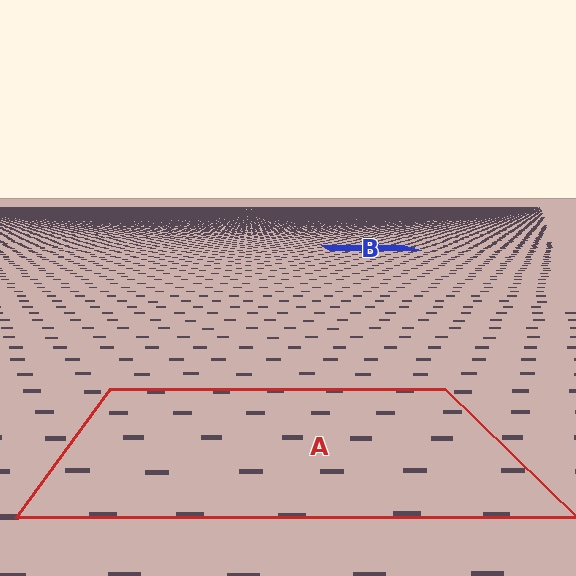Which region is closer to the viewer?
Region A is closer. The texture elements there are larger and more spread out.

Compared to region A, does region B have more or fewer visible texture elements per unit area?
Region B has more texture elements per unit area — they are packed more densely because it is farther away.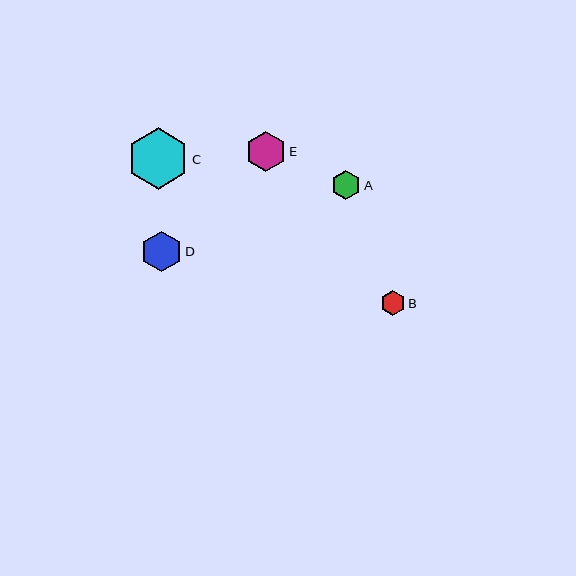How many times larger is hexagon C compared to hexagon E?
Hexagon C is approximately 1.5 times the size of hexagon E.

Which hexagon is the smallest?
Hexagon B is the smallest with a size of approximately 25 pixels.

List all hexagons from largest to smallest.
From largest to smallest: C, D, E, A, B.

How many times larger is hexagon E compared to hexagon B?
Hexagon E is approximately 1.6 times the size of hexagon B.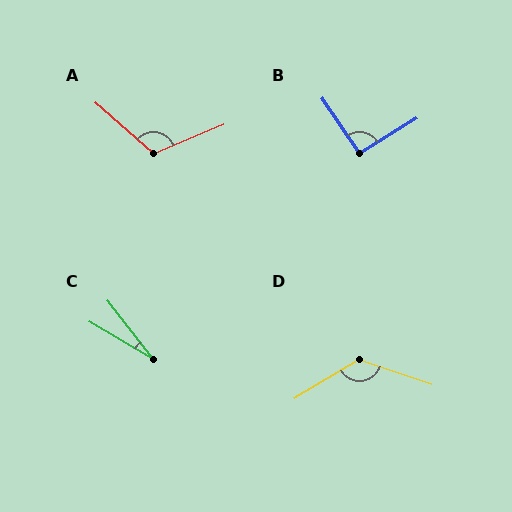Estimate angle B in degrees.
Approximately 92 degrees.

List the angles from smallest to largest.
C (22°), B (92°), A (116°), D (131°).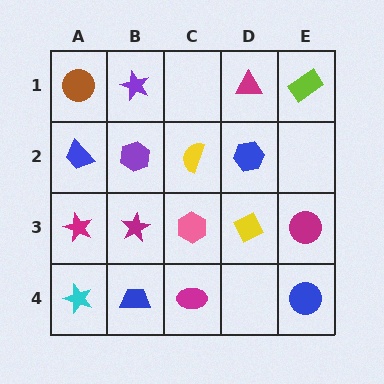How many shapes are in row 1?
4 shapes.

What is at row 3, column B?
A magenta star.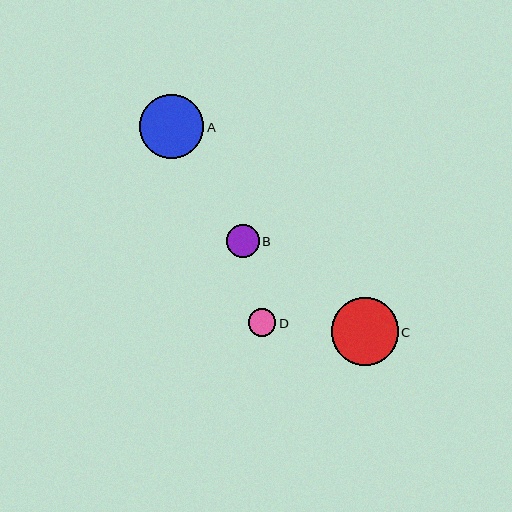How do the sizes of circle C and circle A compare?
Circle C and circle A are approximately the same size.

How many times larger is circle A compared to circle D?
Circle A is approximately 2.3 times the size of circle D.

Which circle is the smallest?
Circle D is the smallest with a size of approximately 28 pixels.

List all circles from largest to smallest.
From largest to smallest: C, A, B, D.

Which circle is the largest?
Circle C is the largest with a size of approximately 67 pixels.